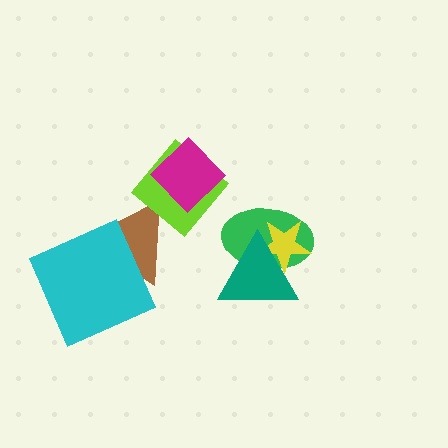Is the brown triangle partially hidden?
Yes, it is partially covered by another shape.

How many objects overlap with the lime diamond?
2 objects overlap with the lime diamond.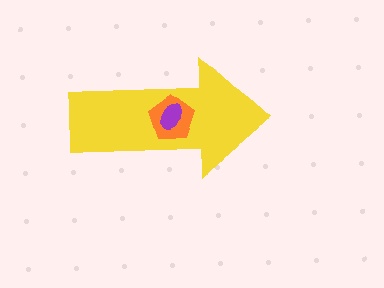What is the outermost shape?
The yellow arrow.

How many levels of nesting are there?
3.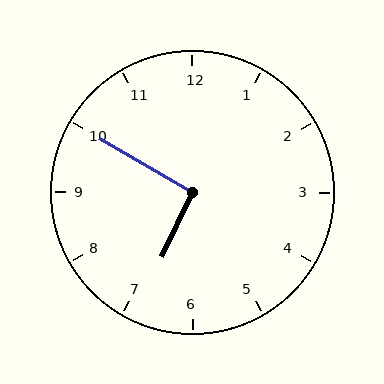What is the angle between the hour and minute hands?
Approximately 95 degrees.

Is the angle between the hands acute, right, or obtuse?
It is right.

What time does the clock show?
6:50.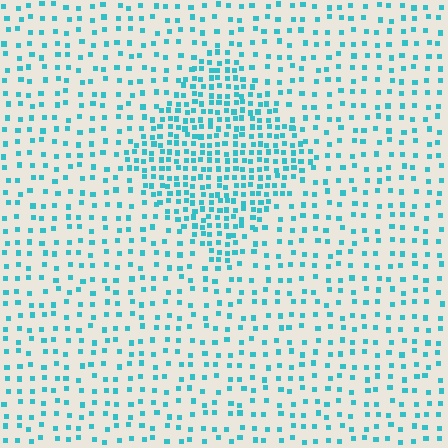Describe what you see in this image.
The image contains small cyan elements arranged at two different densities. A diamond-shaped region is visible where the elements are more densely packed than the surrounding area.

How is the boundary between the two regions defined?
The boundary is defined by a change in element density (approximately 2.3x ratio). All elements are the same color, size, and shape.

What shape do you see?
I see a diamond.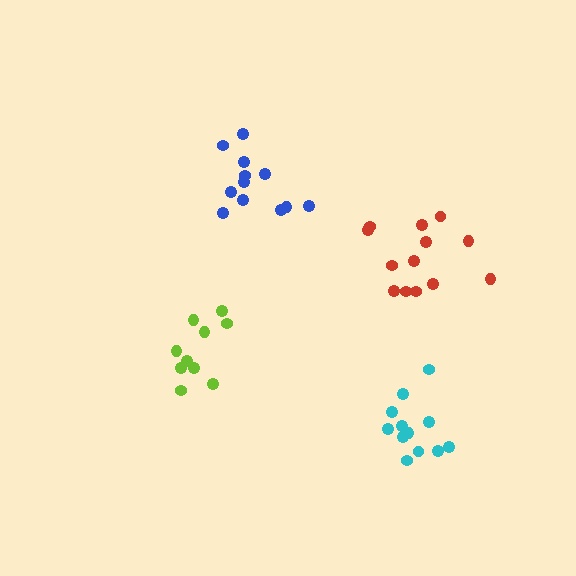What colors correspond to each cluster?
The clusters are colored: cyan, blue, red, lime.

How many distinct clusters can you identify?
There are 4 distinct clusters.